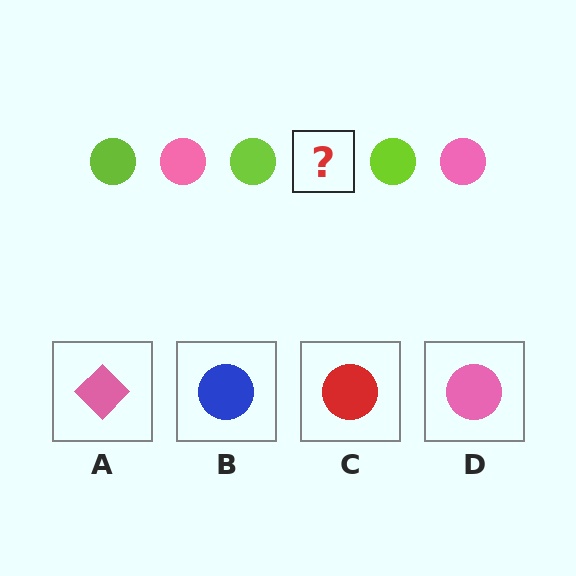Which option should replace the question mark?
Option D.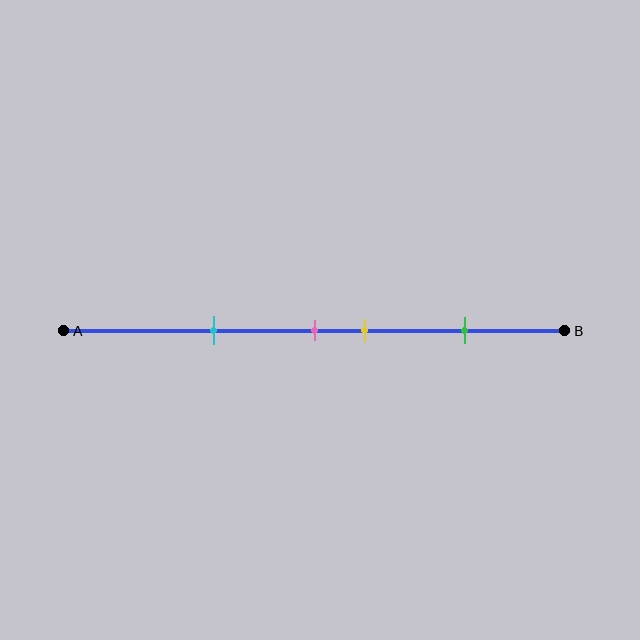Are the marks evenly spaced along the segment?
No, the marks are not evenly spaced.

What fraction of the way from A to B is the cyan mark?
The cyan mark is approximately 30% (0.3) of the way from A to B.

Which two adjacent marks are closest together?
The pink and yellow marks are the closest adjacent pair.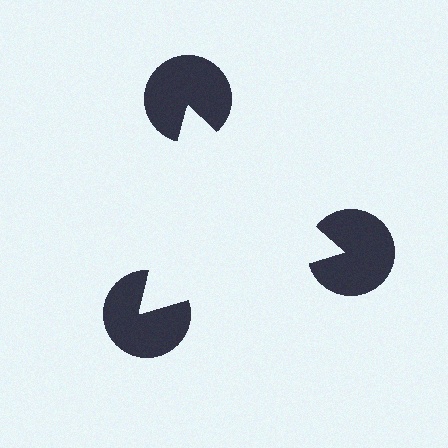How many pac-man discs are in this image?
There are 3 — one at each vertex of the illusory triangle.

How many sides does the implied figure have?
3 sides.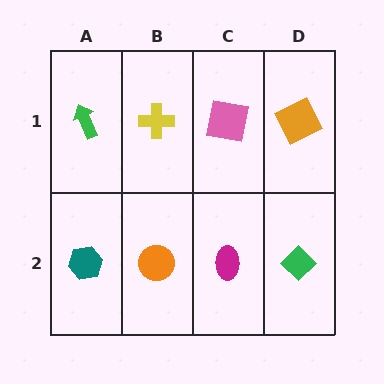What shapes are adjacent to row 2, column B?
A yellow cross (row 1, column B), a teal hexagon (row 2, column A), a magenta ellipse (row 2, column C).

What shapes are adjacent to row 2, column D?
An orange square (row 1, column D), a magenta ellipse (row 2, column C).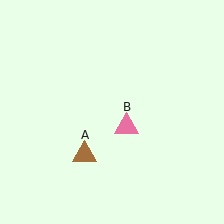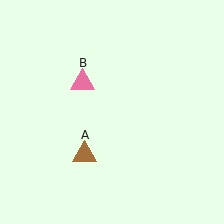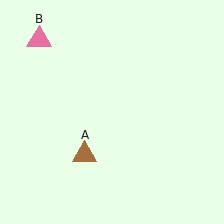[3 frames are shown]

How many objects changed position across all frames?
1 object changed position: pink triangle (object B).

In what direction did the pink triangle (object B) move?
The pink triangle (object B) moved up and to the left.